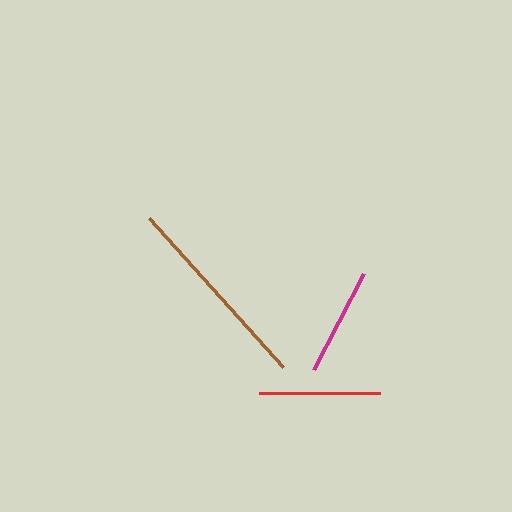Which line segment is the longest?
The brown line is the longest at approximately 201 pixels.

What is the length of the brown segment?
The brown segment is approximately 201 pixels long.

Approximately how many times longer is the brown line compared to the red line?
The brown line is approximately 1.7 times the length of the red line.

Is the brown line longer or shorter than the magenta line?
The brown line is longer than the magenta line.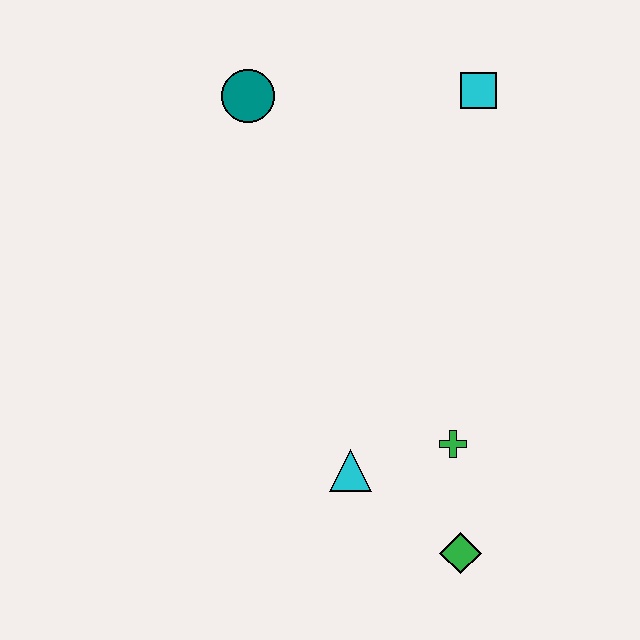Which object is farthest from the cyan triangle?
The cyan square is farthest from the cyan triangle.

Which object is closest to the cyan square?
The teal circle is closest to the cyan square.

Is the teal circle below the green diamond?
No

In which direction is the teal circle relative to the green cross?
The teal circle is above the green cross.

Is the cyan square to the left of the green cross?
No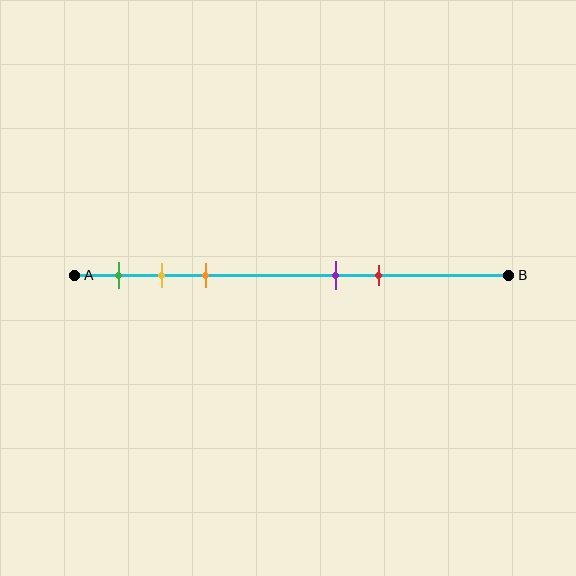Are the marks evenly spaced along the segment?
No, the marks are not evenly spaced.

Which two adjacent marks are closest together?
The yellow and orange marks are the closest adjacent pair.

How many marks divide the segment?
There are 5 marks dividing the segment.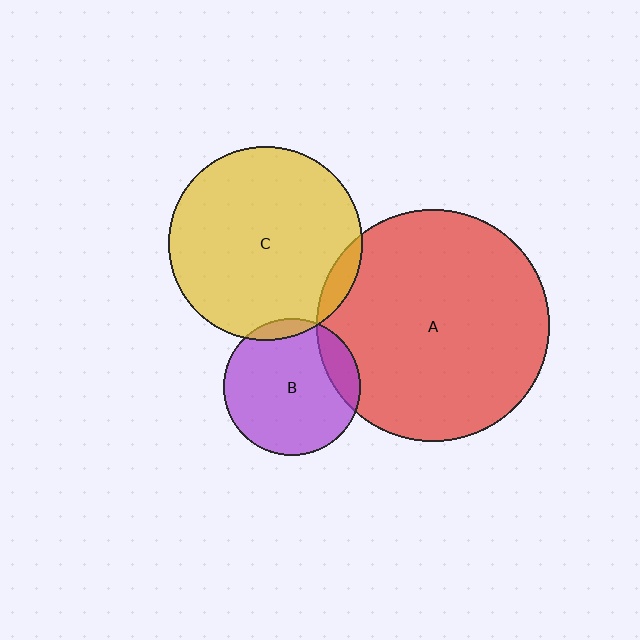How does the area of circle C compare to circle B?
Approximately 2.0 times.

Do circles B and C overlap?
Yes.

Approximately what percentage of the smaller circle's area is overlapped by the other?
Approximately 5%.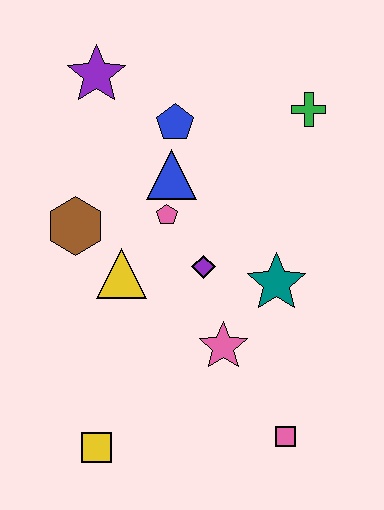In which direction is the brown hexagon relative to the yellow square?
The brown hexagon is above the yellow square.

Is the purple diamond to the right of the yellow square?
Yes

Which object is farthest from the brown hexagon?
The pink square is farthest from the brown hexagon.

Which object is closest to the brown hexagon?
The yellow triangle is closest to the brown hexagon.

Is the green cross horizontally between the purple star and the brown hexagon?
No